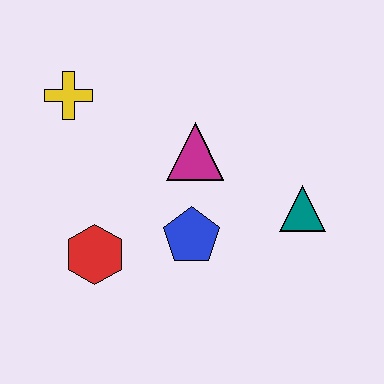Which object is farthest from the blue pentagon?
The yellow cross is farthest from the blue pentagon.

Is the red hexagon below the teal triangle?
Yes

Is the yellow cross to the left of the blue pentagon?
Yes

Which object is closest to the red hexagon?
The blue pentagon is closest to the red hexagon.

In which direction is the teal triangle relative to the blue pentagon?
The teal triangle is to the right of the blue pentagon.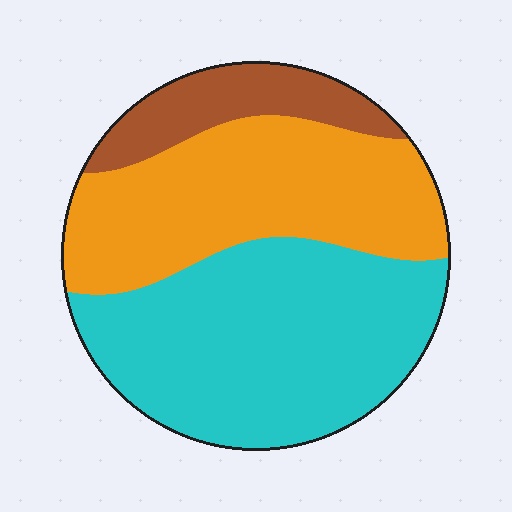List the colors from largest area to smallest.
From largest to smallest: cyan, orange, brown.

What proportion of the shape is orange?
Orange covers roughly 40% of the shape.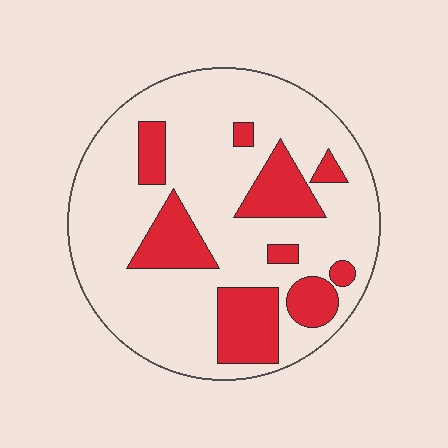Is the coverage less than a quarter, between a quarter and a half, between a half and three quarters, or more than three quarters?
Less than a quarter.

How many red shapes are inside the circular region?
9.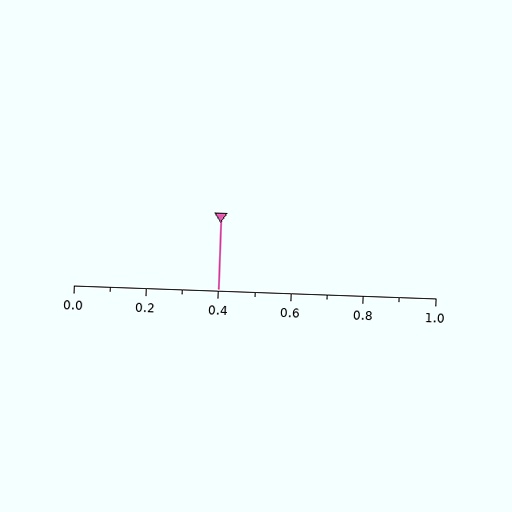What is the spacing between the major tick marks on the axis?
The major ticks are spaced 0.2 apart.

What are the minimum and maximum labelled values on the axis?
The axis runs from 0.0 to 1.0.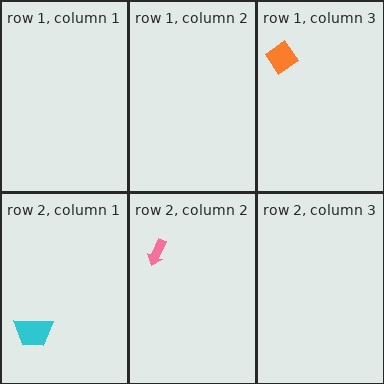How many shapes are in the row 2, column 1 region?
1.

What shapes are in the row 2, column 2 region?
The pink arrow.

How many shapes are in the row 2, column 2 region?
1.